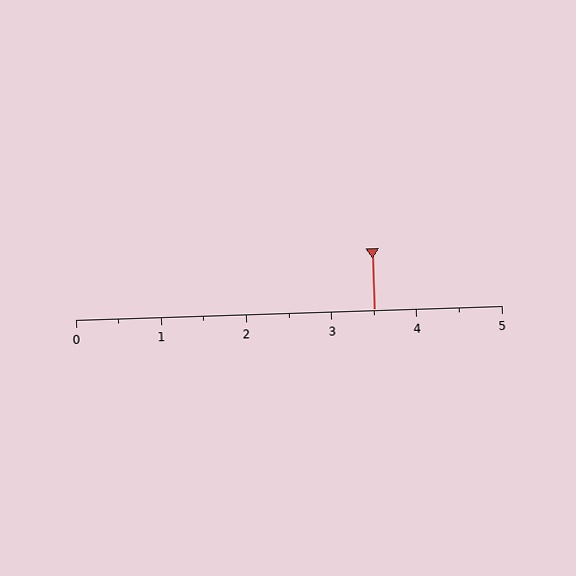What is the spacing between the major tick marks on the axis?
The major ticks are spaced 1 apart.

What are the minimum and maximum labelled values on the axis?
The axis runs from 0 to 5.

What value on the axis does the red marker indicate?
The marker indicates approximately 3.5.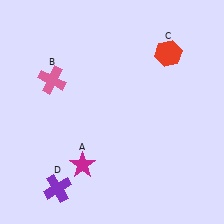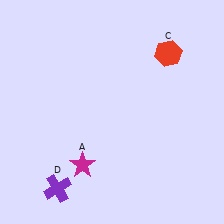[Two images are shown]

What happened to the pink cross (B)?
The pink cross (B) was removed in Image 2. It was in the top-left area of Image 1.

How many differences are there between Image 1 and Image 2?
There is 1 difference between the two images.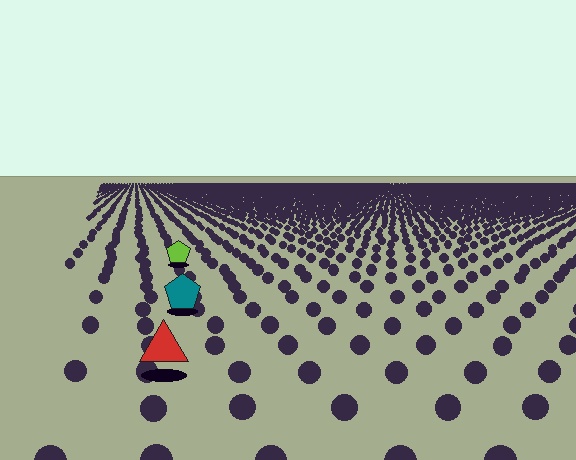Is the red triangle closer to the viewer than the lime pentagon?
Yes. The red triangle is closer — you can tell from the texture gradient: the ground texture is coarser near it.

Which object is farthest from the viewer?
The lime pentagon is farthest from the viewer. It appears smaller and the ground texture around it is denser.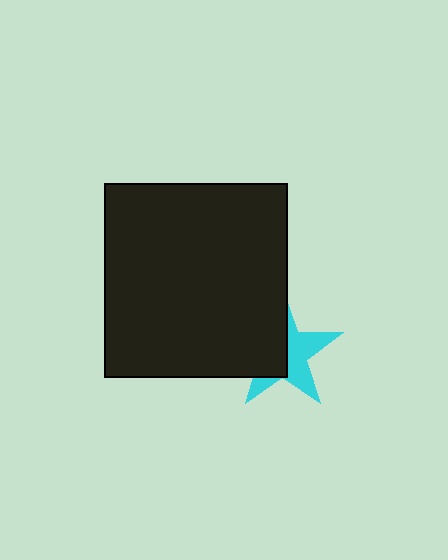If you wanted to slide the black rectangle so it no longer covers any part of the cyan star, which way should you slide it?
Slide it left — that is the most direct way to separate the two shapes.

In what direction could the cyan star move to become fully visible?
The cyan star could move right. That would shift it out from behind the black rectangle entirely.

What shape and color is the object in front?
The object in front is a black rectangle.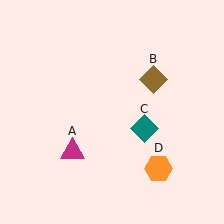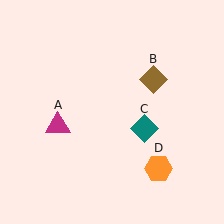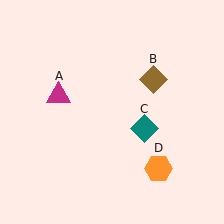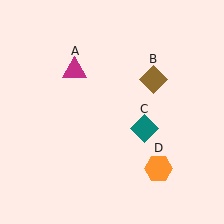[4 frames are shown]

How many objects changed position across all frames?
1 object changed position: magenta triangle (object A).